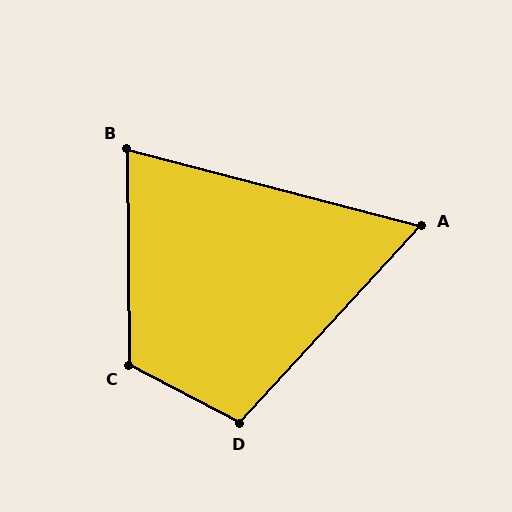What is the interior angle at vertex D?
Approximately 105 degrees (obtuse).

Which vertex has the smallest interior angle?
A, at approximately 62 degrees.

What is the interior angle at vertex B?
Approximately 75 degrees (acute).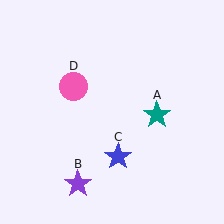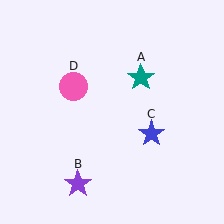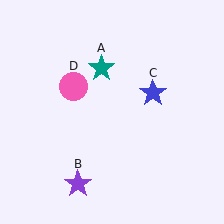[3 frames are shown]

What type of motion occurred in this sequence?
The teal star (object A), blue star (object C) rotated counterclockwise around the center of the scene.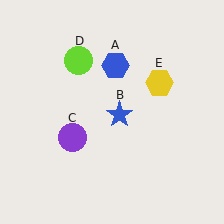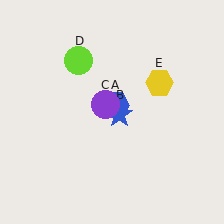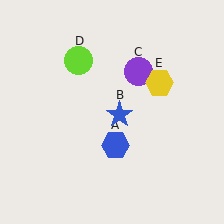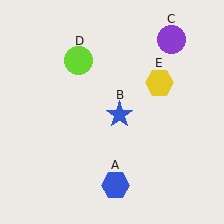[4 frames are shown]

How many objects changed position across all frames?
2 objects changed position: blue hexagon (object A), purple circle (object C).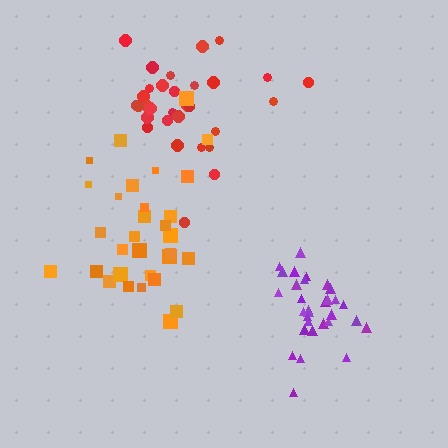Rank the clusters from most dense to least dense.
purple, red, orange.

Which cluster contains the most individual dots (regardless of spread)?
Red (31).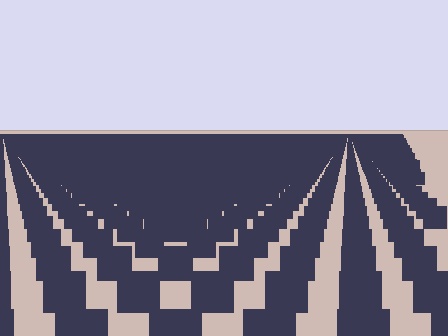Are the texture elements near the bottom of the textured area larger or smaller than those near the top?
Larger. Near the bottom, elements are closer to the viewer and appear at a bigger on-screen size.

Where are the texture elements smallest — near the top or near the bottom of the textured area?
Near the top.